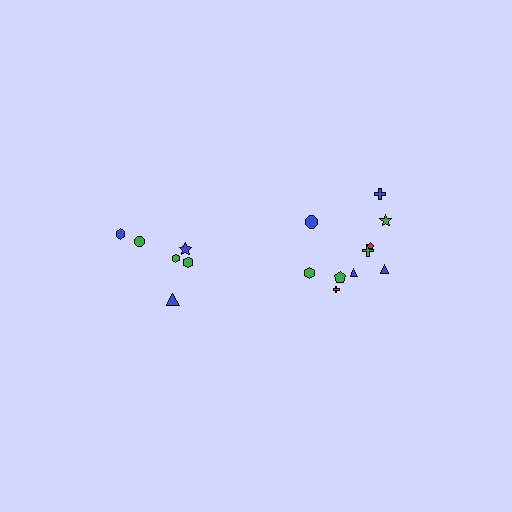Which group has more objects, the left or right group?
The right group.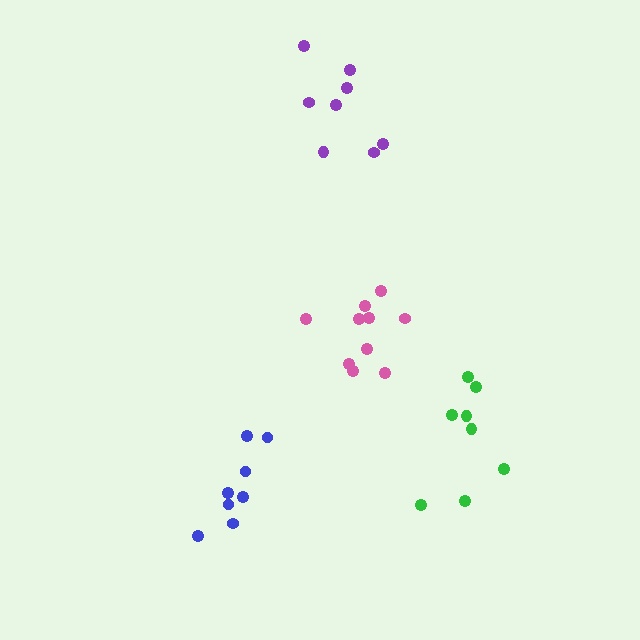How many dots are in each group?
Group 1: 10 dots, Group 2: 8 dots, Group 3: 8 dots, Group 4: 8 dots (34 total).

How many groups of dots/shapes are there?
There are 4 groups.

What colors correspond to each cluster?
The clusters are colored: pink, green, blue, purple.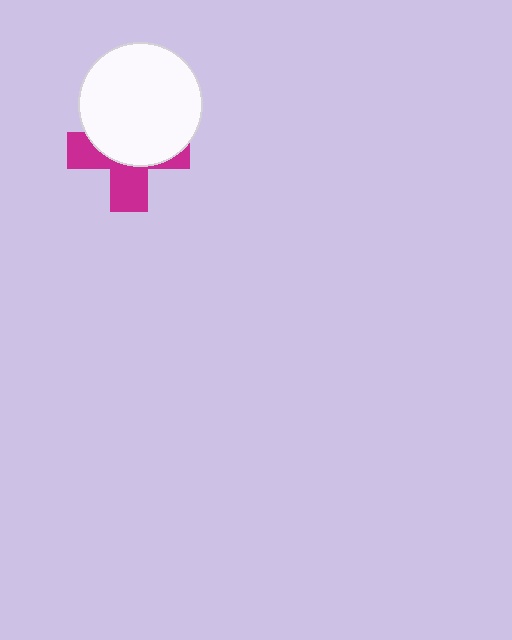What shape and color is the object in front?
The object in front is a white circle.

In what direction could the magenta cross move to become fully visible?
The magenta cross could move down. That would shift it out from behind the white circle entirely.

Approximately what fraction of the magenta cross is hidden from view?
Roughly 56% of the magenta cross is hidden behind the white circle.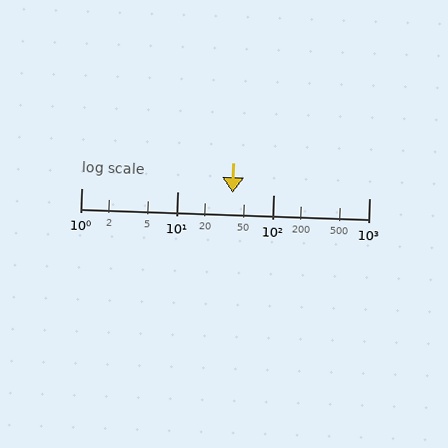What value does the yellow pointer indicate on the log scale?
The pointer indicates approximately 38.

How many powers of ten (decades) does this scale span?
The scale spans 3 decades, from 1 to 1000.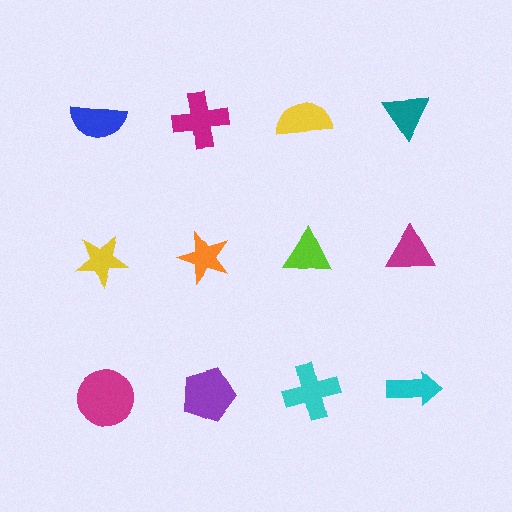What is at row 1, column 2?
A magenta cross.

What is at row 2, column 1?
A yellow star.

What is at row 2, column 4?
A magenta triangle.